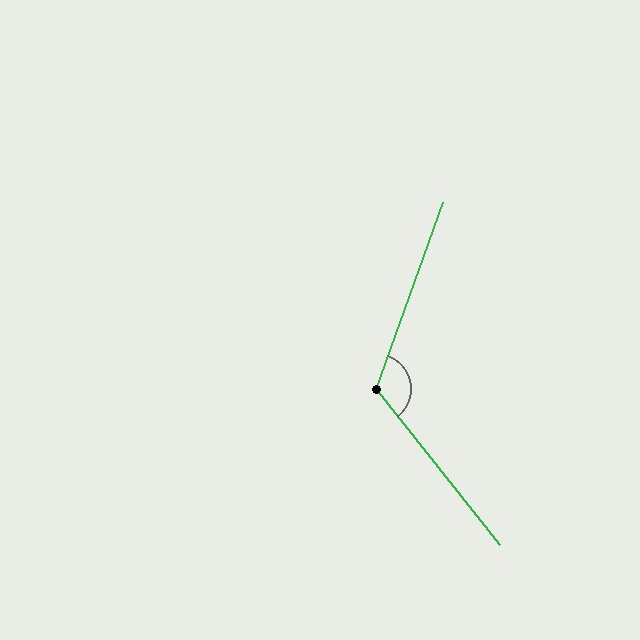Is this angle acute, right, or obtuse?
It is obtuse.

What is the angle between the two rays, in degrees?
Approximately 122 degrees.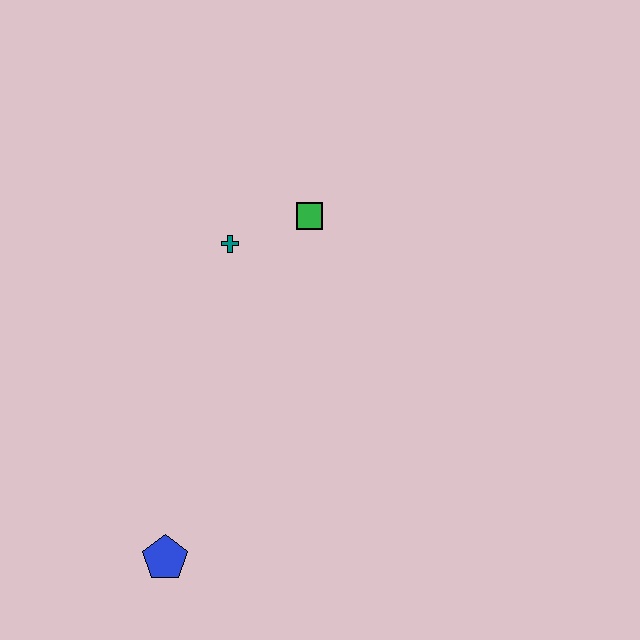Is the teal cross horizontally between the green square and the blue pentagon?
Yes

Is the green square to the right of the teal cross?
Yes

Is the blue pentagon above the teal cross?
No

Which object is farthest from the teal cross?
The blue pentagon is farthest from the teal cross.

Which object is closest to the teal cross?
The green square is closest to the teal cross.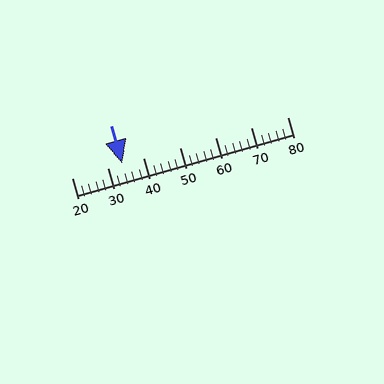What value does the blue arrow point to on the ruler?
The blue arrow points to approximately 34.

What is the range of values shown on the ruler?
The ruler shows values from 20 to 80.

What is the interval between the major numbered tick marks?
The major tick marks are spaced 10 units apart.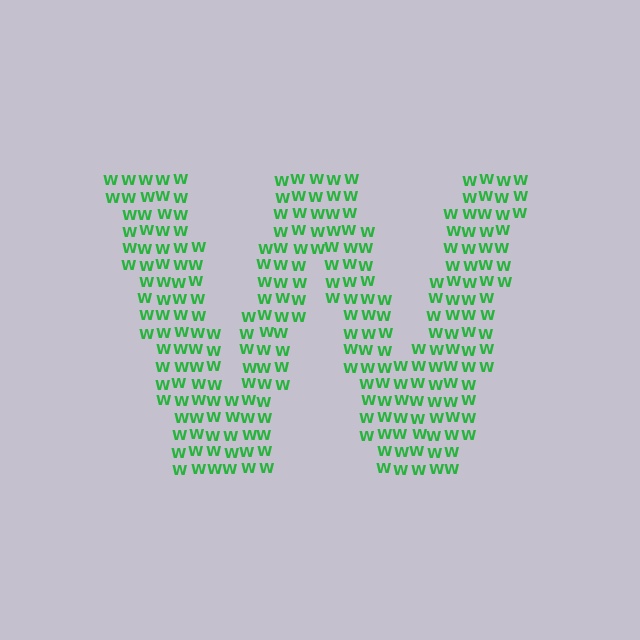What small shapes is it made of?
It is made of small letter W's.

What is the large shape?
The large shape is the letter W.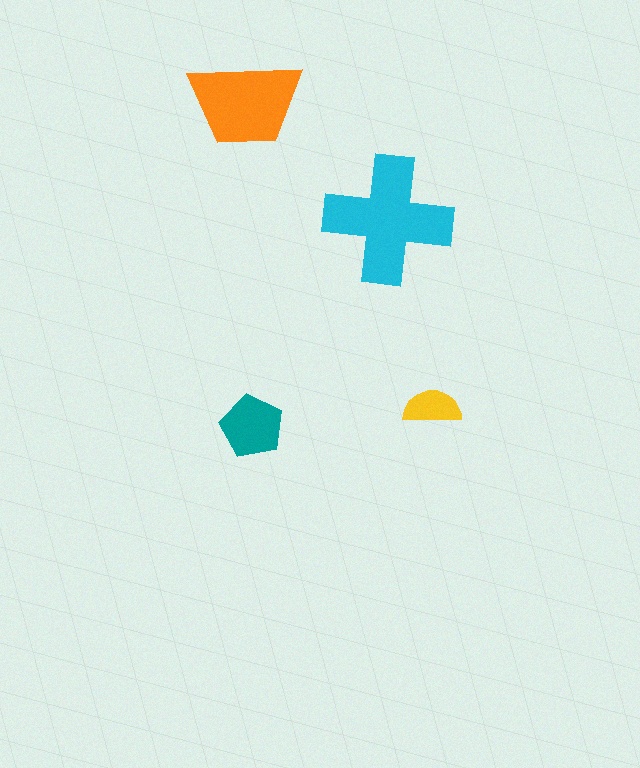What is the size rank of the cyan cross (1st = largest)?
1st.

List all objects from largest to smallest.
The cyan cross, the orange trapezoid, the teal pentagon, the yellow semicircle.